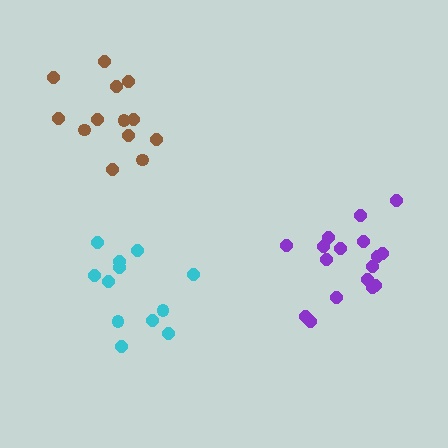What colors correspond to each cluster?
The clusters are colored: cyan, brown, purple.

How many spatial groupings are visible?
There are 3 spatial groupings.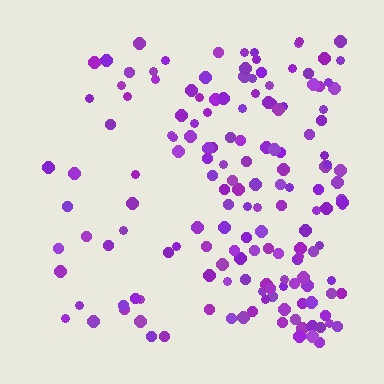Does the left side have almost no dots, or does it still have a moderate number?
Still a moderate number, just noticeably fewer than the right.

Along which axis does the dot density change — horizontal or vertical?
Horizontal.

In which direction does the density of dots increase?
From left to right, with the right side densest.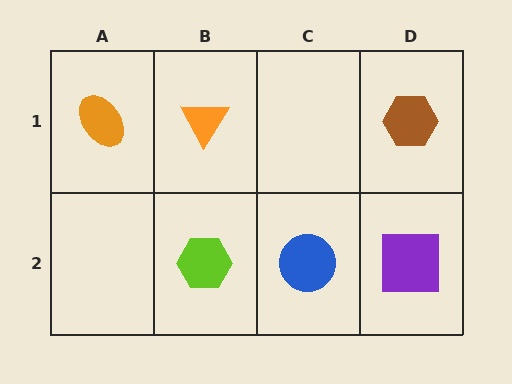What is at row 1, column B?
An orange triangle.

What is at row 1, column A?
An orange ellipse.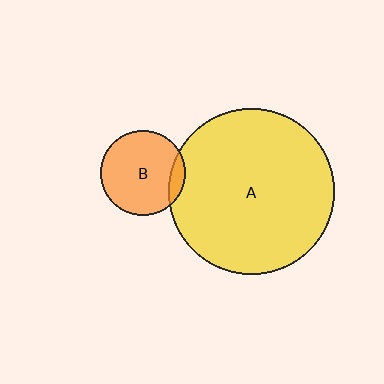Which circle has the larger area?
Circle A (yellow).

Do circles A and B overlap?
Yes.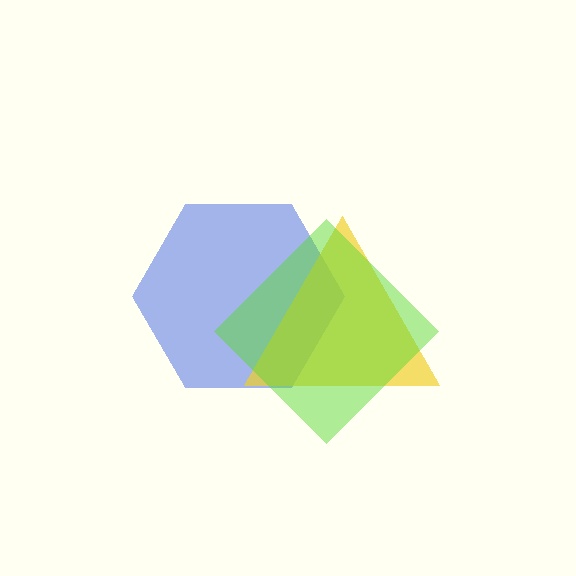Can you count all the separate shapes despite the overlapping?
Yes, there are 3 separate shapes.